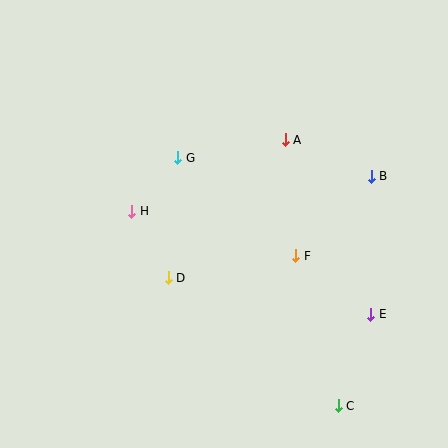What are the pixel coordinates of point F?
Point F is at (296, 256).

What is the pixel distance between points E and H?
The distance between E and H is 260 pixels.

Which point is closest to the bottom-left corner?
Point D is closest to the bottom-left corner.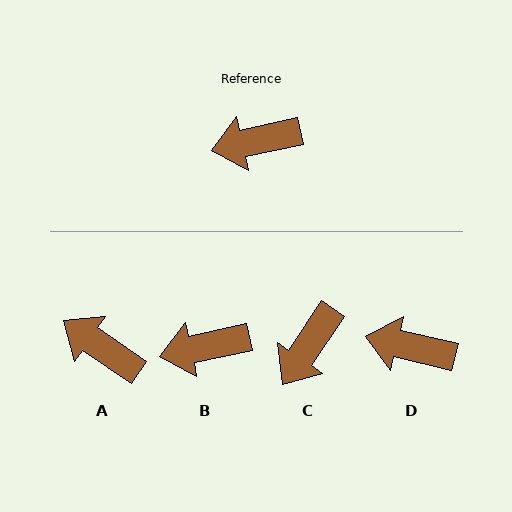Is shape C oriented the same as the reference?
No, it is off by about 44 degrees.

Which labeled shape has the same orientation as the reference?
B.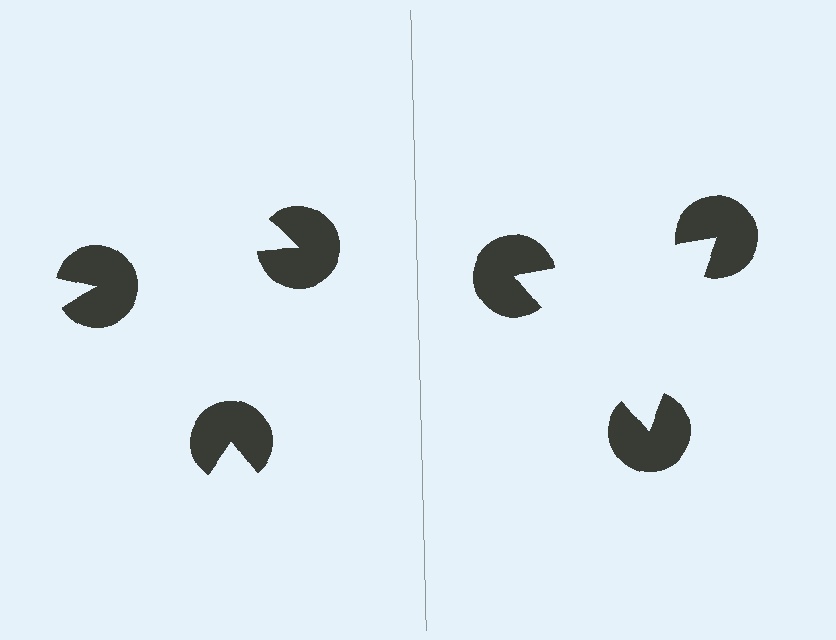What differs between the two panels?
The pac-man discs are positioned identically on both sides; only the wedge orientations differ. On the right they align to a triangle; on the left they are misaligned.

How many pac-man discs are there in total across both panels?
6 — 3 on each side.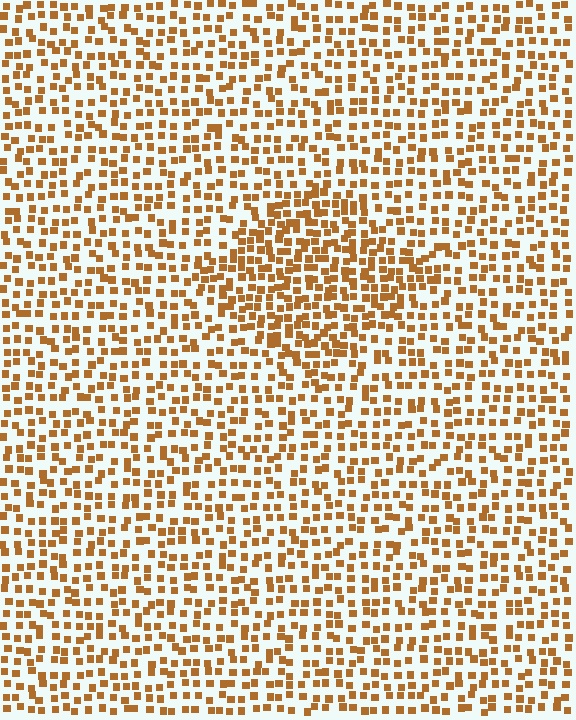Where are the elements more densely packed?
The elements are more densely packed inside the diamond boundary.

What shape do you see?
I see a diamond.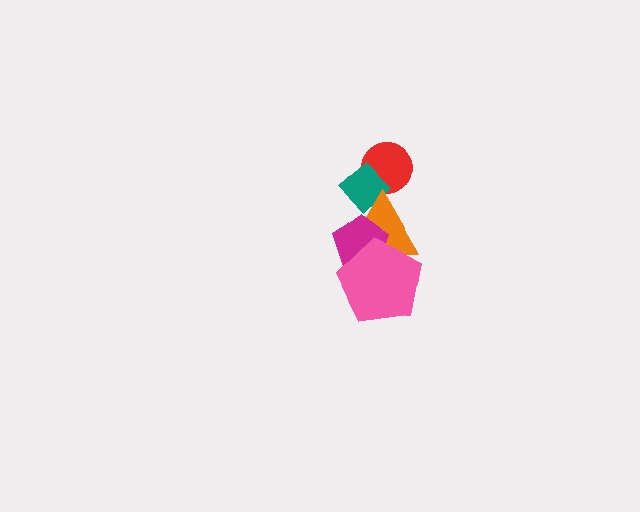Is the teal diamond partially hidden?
Yes, it is partially covered by another shape.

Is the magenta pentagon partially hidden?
Yes, it is partially covered by another shape.